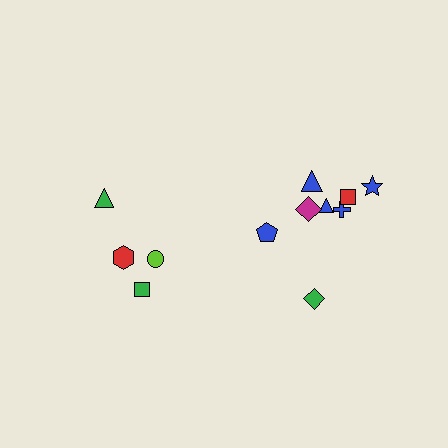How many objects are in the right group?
There are 8 objects.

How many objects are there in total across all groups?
There are 12 objects.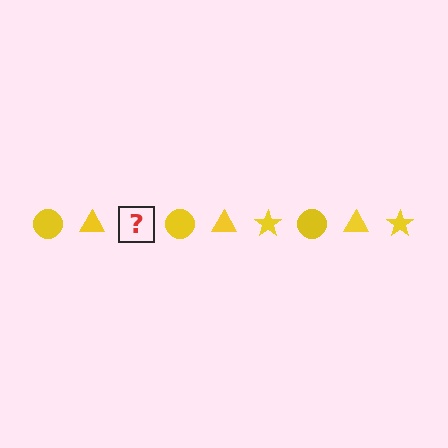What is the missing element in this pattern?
The missing element is a yellow star.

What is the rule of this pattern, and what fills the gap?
The rule is that the pattern cycles through circle, triangle, star shapes in yellow. The gap should be filled with a yellow star.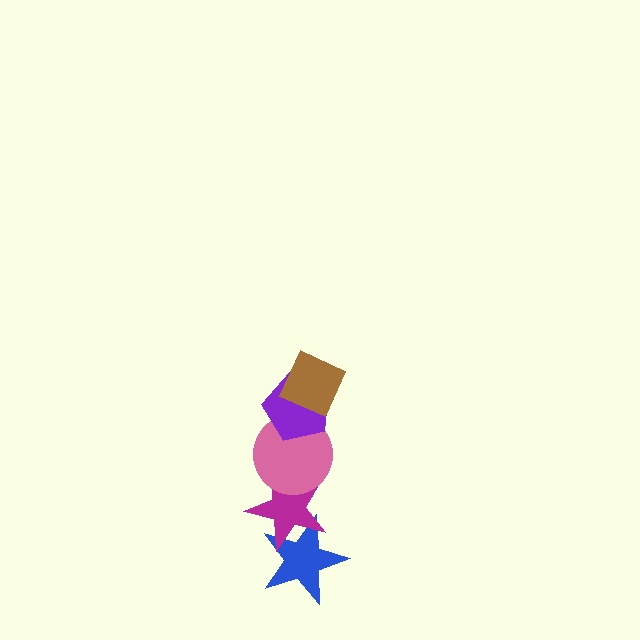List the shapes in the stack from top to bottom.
From top to bottom: the brown diamond, the purple pentagon, the pink circle, the magenta star, the blue star.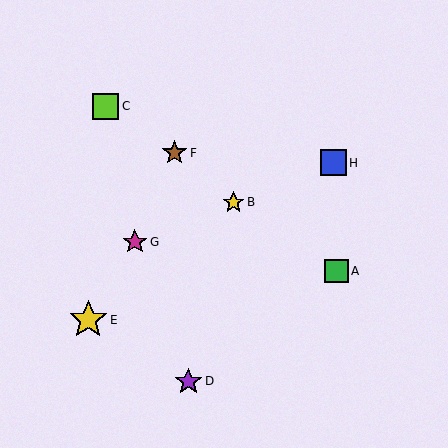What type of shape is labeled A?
Shape A is a green square.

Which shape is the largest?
The yellow star (labeled E) is the largest.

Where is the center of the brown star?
The center of the brown star is at (174, 153).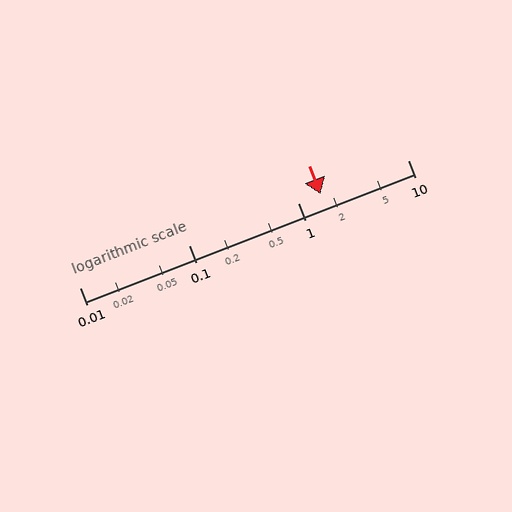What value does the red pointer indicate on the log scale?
The pointer indicates approximately 1.6.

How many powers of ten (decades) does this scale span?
The scale spans 3 decades, from 0.01 to 10.